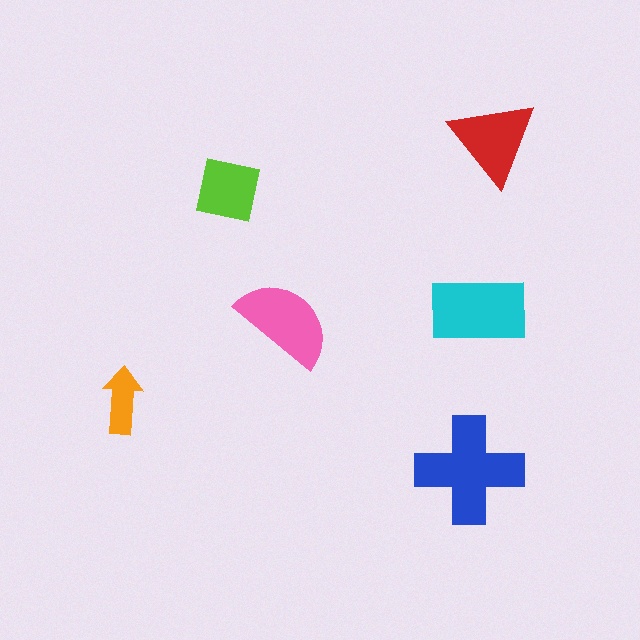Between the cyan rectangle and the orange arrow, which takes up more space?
The cyan rectangle.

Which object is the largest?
The blue cross.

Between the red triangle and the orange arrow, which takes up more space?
The red triangle.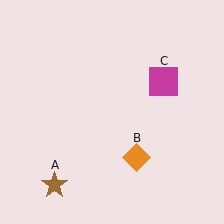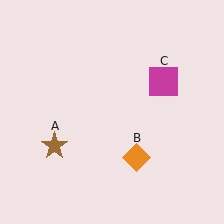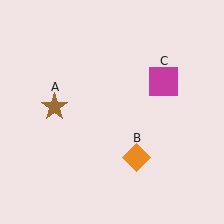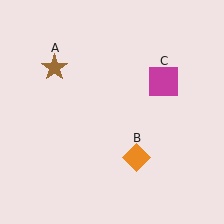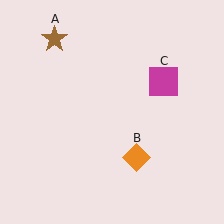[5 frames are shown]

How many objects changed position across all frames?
1 object changed position: brown star (object A).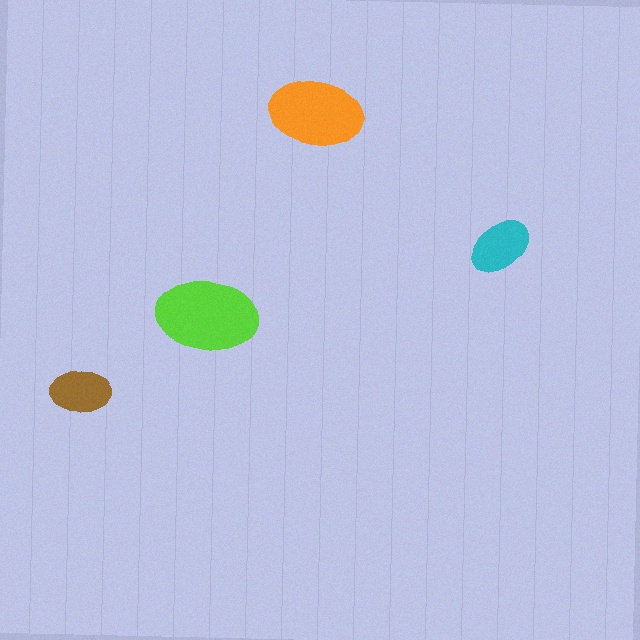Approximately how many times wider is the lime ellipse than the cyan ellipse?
About 1.5 times wider.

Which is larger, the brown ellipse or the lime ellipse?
The lime one.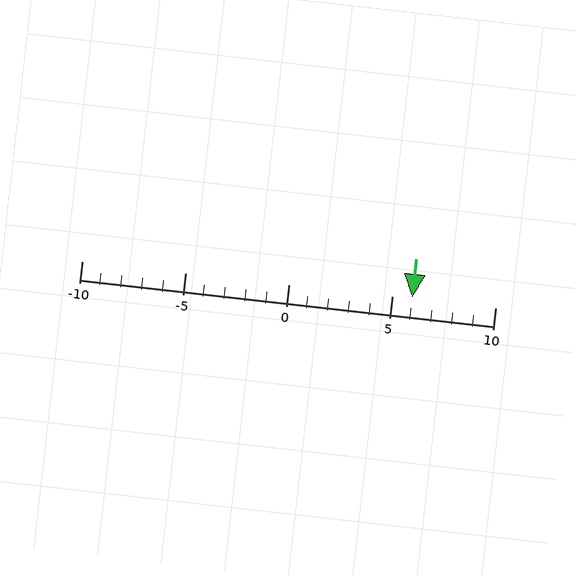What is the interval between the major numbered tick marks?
The major tick marks are spaced 5 units apart.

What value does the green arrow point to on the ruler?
The green arrow points to approximately 6.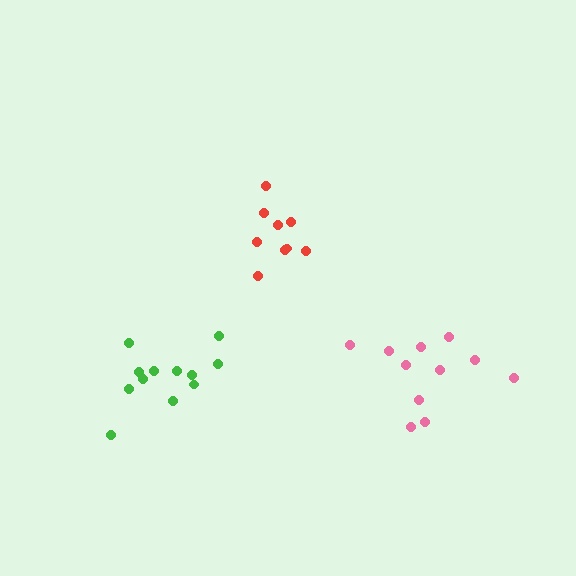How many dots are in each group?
Group 1: 9 dots, Group 2: 11 dots, Group 3: 12 dots (32 total).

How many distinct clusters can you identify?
There are 3 distinct clusters.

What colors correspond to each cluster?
The clusters are colored: red, pink, green.